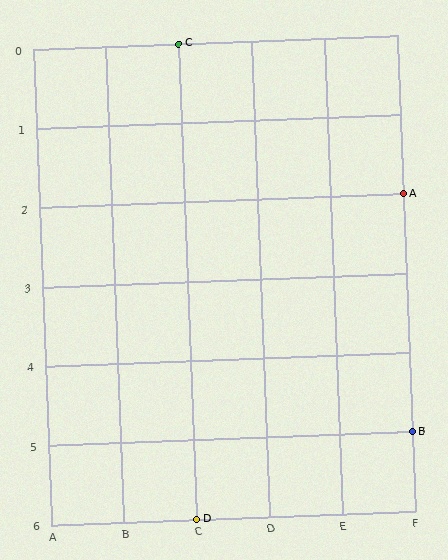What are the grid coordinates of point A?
Point A is at grid coordinates (F, 2).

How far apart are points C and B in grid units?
Points C and B are 3 columns and 5 rows apart (about 5.8 grid units diagonally).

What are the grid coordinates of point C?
Point C is at grid coordinates (C, 0).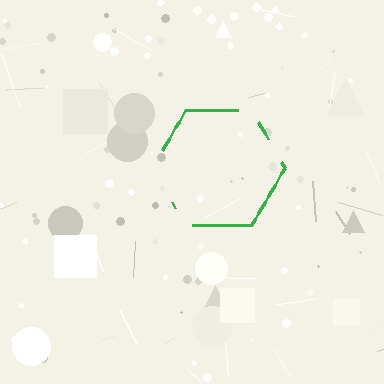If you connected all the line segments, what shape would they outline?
They would outline a hexagon.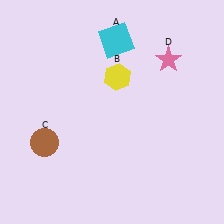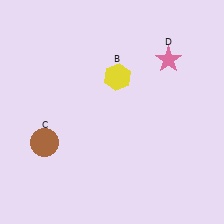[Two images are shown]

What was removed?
The cyan square (A) was removed in Image 2.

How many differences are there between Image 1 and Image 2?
There is 1 difference between the two images.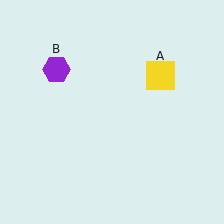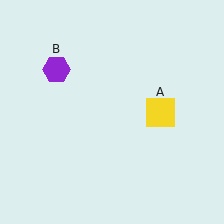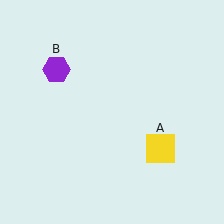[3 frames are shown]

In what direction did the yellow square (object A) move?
The yellow square (object A) moved down.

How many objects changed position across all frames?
1 object changed position: yellow square (object A).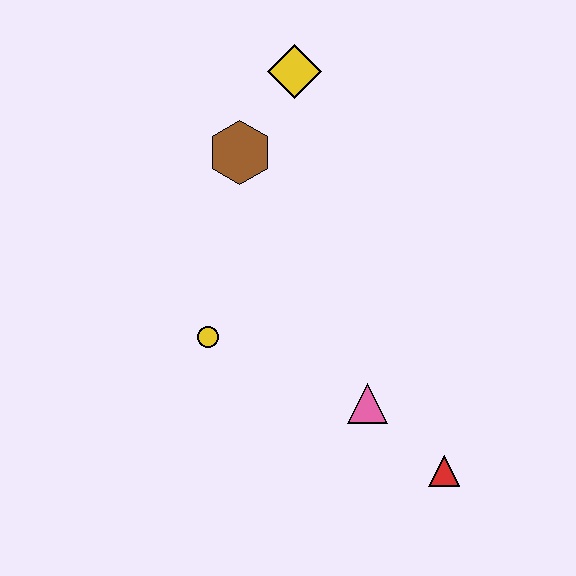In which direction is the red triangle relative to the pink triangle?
The red triangle is to the right of the pink triangle.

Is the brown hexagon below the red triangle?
No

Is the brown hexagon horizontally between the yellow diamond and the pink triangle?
No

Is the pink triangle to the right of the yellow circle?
Yes